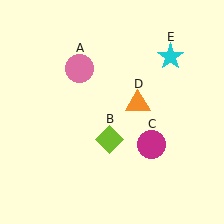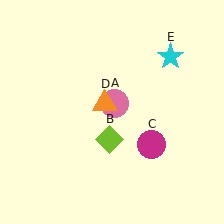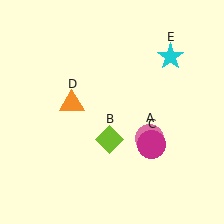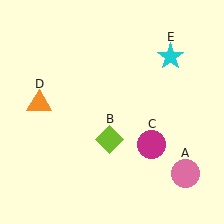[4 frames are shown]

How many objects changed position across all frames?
2 objects changed position: pink circle (object A), orange triangle (object D).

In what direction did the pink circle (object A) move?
The pink circle (object A) moved down and to the right.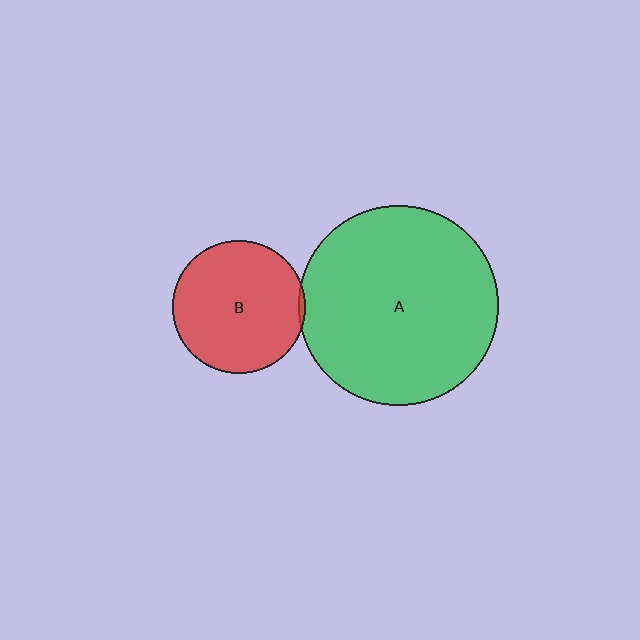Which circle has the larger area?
Circle A (green).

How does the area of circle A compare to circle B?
Approximately 2.3 times.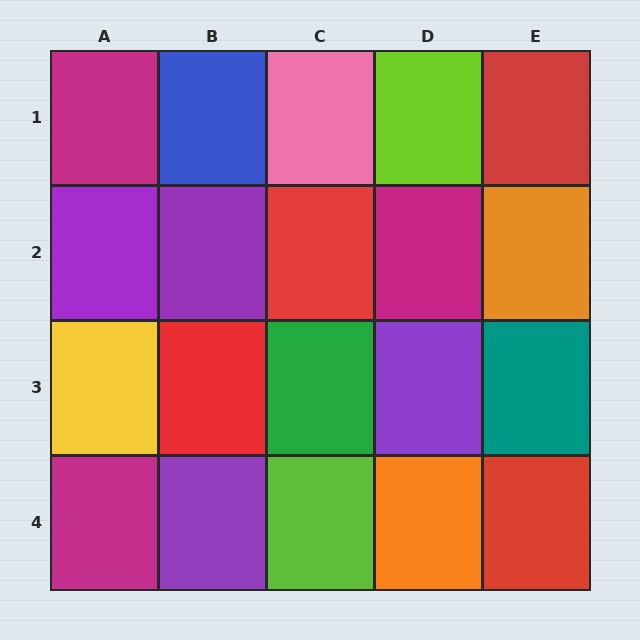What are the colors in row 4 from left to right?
Magenta, purple, lime, orange, red.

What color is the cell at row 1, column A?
Magenta.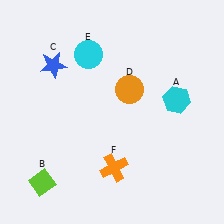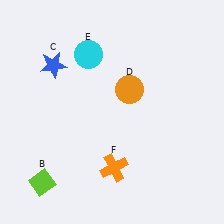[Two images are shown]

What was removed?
The cyan hexagon (A) was removed in Image 2.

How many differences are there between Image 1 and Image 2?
There is 1 difference between the two images.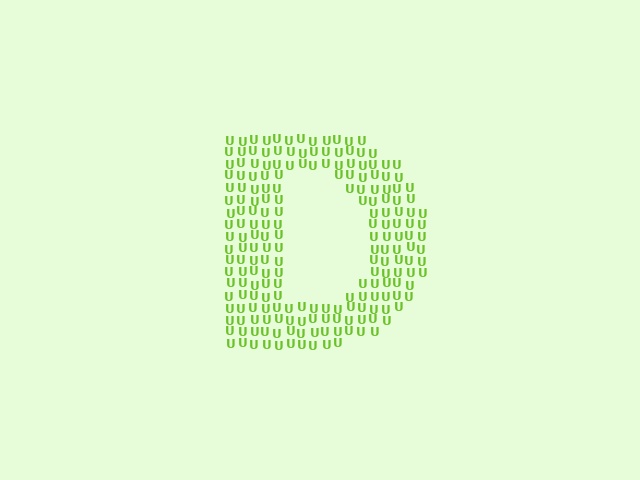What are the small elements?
The small elements are letter U's.